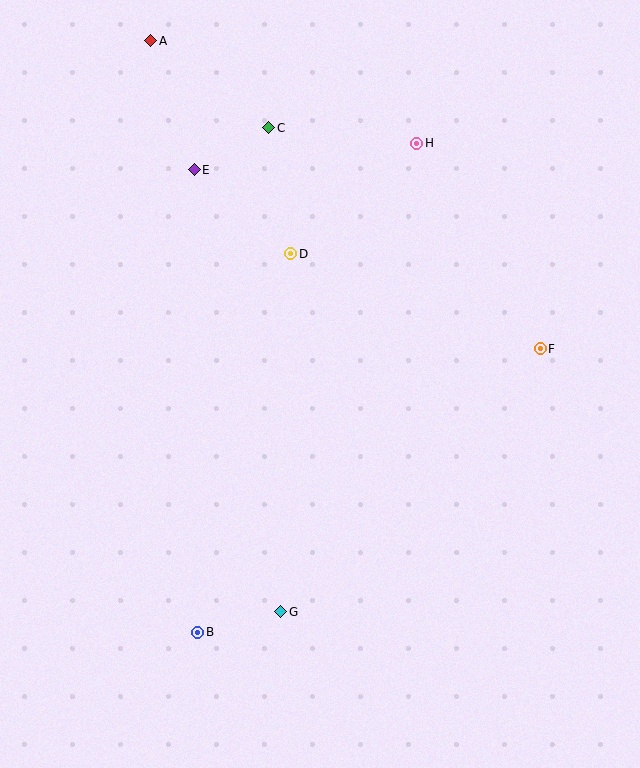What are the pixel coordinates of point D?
Point D is at (291, 254).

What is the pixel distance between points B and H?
The distance between B and H is 535 pixels.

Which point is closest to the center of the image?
Point D at (291, 254) is closest to the center.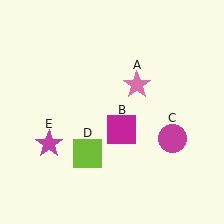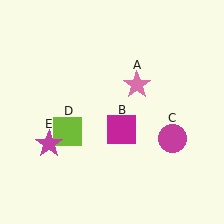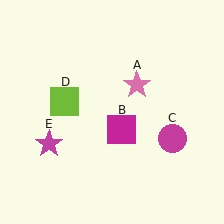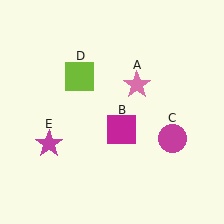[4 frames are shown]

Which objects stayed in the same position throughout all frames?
Pink star (object A) and magenta square (object B) and magenta circle (object C) and magenta star (object E) remained stationary.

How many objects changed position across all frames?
1 object changed position: lime square (object D).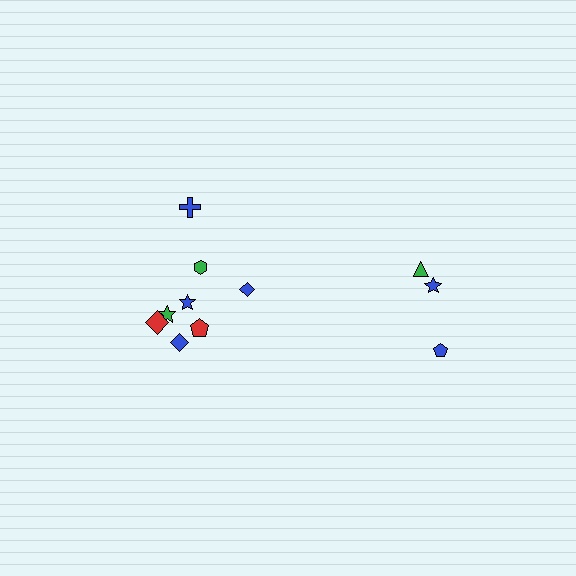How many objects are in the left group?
There are 8 objects.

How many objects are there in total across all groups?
There are 11 objects.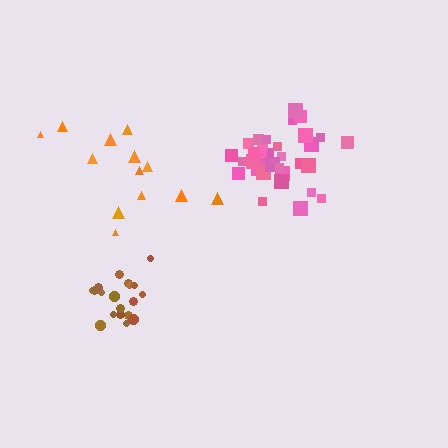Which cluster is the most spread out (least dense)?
Orange.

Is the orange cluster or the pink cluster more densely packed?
Pink.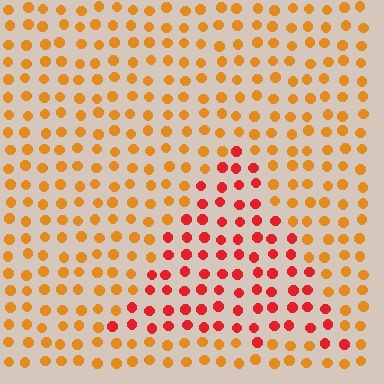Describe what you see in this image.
The image is filled with small orange elements in a uniform arrangement. A triangle-shaped region is visible where the elements are tinted to a slightly different hue, forming a subtle color boundary.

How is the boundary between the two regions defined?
The boundary is defined purely by a slight shift in hue (about 37 degrees). Spacing, size, and orientation are identical on both sides.